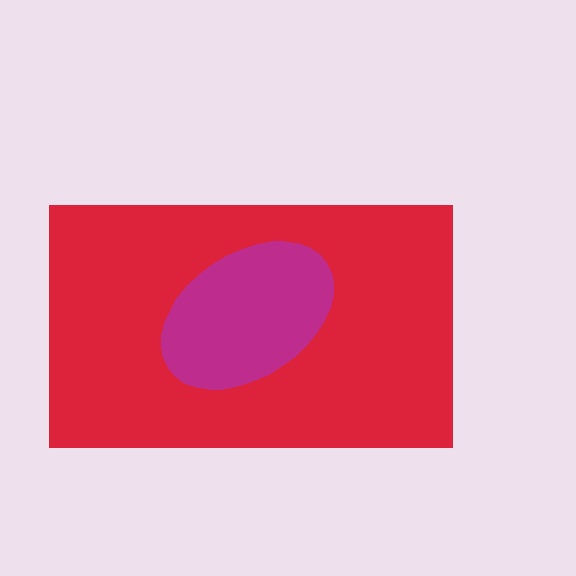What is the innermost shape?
The magenta ellipse.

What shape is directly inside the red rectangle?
The magenta ellipse.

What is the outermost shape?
The red rectangle.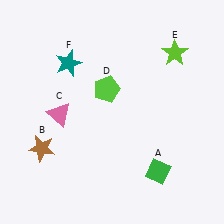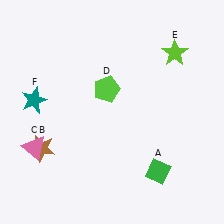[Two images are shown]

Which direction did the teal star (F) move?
The teal star (F) moved down.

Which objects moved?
The objects that moved are: the pink triangle (C), the teal star (F).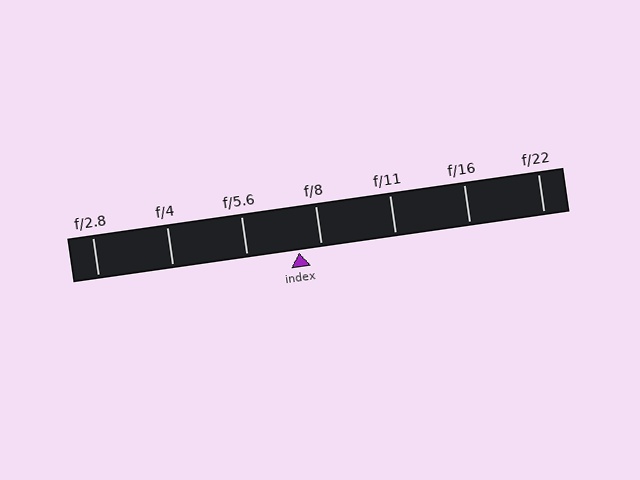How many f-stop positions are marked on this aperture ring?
There are 7 f-stop positions marked.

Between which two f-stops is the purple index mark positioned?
The index mark is between f/5.6 and f/8.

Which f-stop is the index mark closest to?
The index mark is closest to f/8.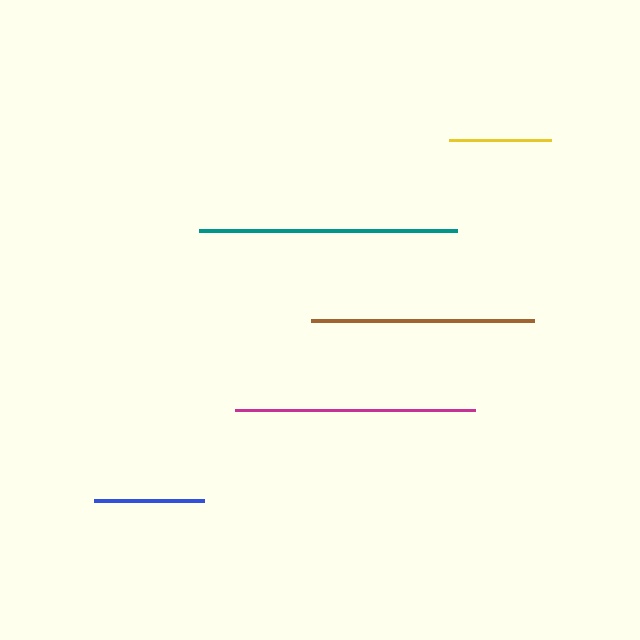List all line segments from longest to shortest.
From longest to shortest: teal, magenta, brown, blue, yellow.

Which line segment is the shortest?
The yellow line is the shortest at approximately 103 pixels.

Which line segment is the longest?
The teal line is the longest at approximately 259 pixels.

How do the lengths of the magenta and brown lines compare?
The magenta and brown lines are approximately the same length.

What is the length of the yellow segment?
The yellow segment is approximately 103 pixels long.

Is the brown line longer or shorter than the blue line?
The brown line is longer than the blue line.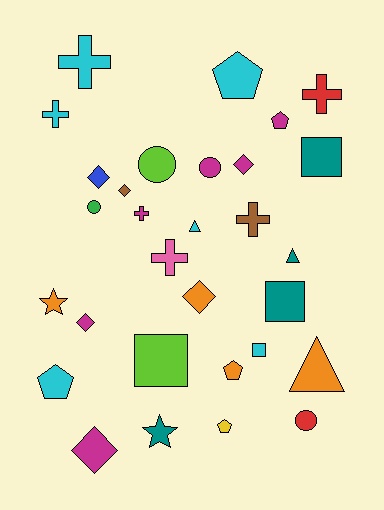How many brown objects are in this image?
There are 2 brown objects.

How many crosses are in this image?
There are 6 crosses.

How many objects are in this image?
There are 30 objects.